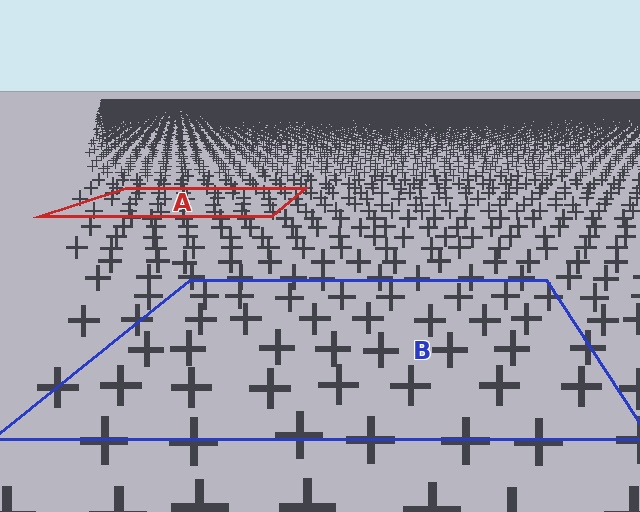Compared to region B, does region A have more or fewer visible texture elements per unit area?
Region A has more texture elements per unit area — they are packed more densely because it is farther away.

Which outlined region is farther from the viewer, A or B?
Region A is farther from the viewer — the texture elements inside it appear smaller and more densely packed.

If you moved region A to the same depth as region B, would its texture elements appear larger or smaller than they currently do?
They would appear larger. At a closer depth, the same texture elements are projected at a bigger on-screen size.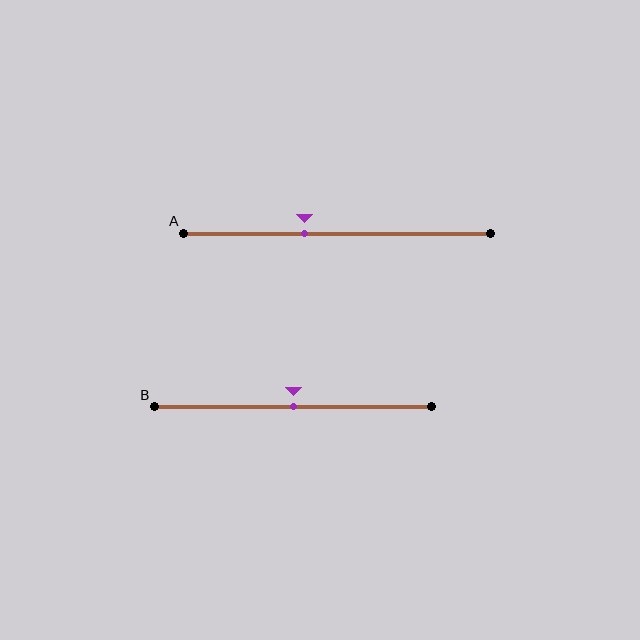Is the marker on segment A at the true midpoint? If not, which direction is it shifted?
No, the marker on segment A is shifted to the left by about 10% of the segment length.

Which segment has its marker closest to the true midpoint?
Segment B has its marker closest to the true midpoint.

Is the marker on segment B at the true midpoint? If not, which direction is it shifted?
Yes, the marker on segment B is at the true midpoint.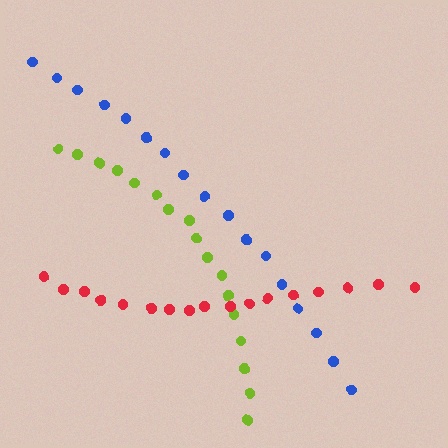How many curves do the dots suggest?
There are 3 distinct paths.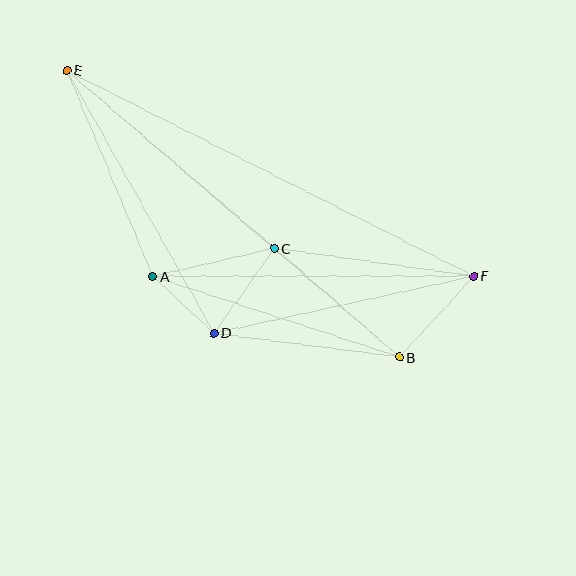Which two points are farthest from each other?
Points E and F are farthest from each other.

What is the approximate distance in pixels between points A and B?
The distance between A and B is approximately 259 pixels.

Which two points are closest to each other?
Points A and D are closest to each other.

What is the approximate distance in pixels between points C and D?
The distance between C and D is approximately 104 pixels.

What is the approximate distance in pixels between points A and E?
The distance between A and E is approximately 224 pixels.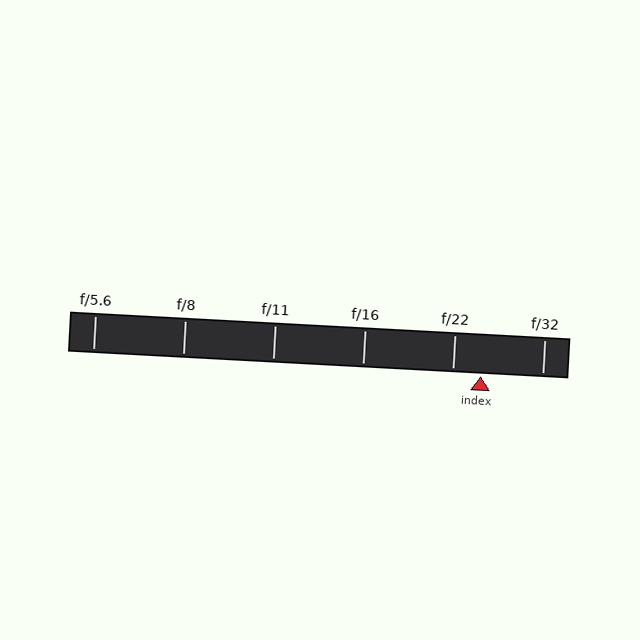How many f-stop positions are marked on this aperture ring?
There are 6 f-stop positions marked.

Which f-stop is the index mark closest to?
The index mark is closest to f/22.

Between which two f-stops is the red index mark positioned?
The index mark is between f/22 and f/32.